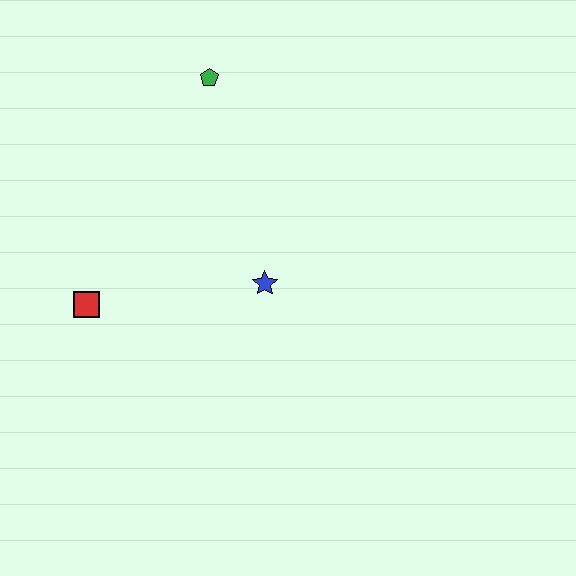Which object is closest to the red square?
The blue star is closest to the red square.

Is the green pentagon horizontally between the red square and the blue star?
Yes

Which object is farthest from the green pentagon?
The red square is farthest from the green pentagon.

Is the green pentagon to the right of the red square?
Yes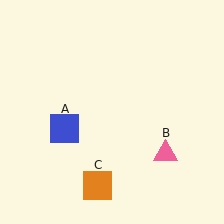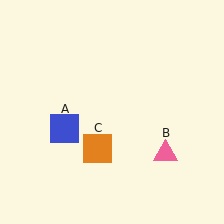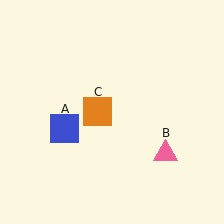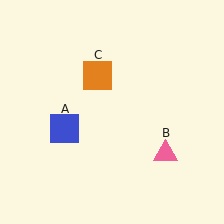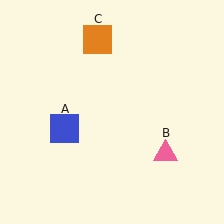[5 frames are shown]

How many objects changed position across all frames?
1 object changed position: orange square (object C).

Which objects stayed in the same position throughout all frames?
Blue square (object A) and pink triangle (object B) remained stationary.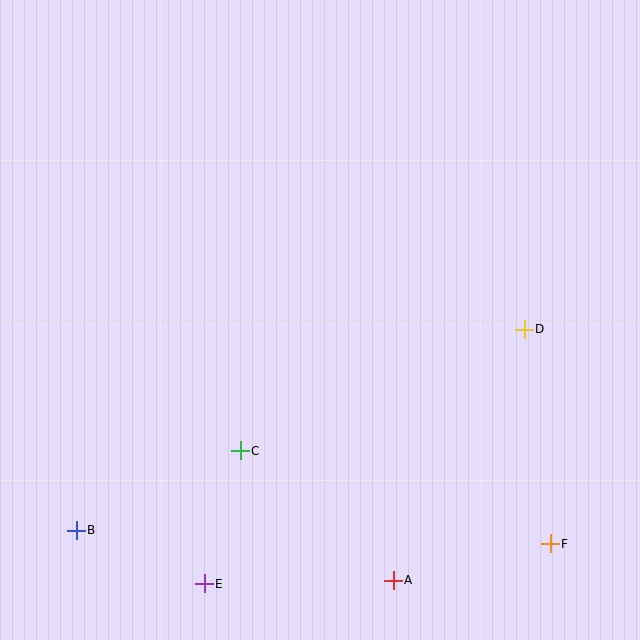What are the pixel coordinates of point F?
Point F is at (550, 544).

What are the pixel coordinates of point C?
Point C is at (240, 451).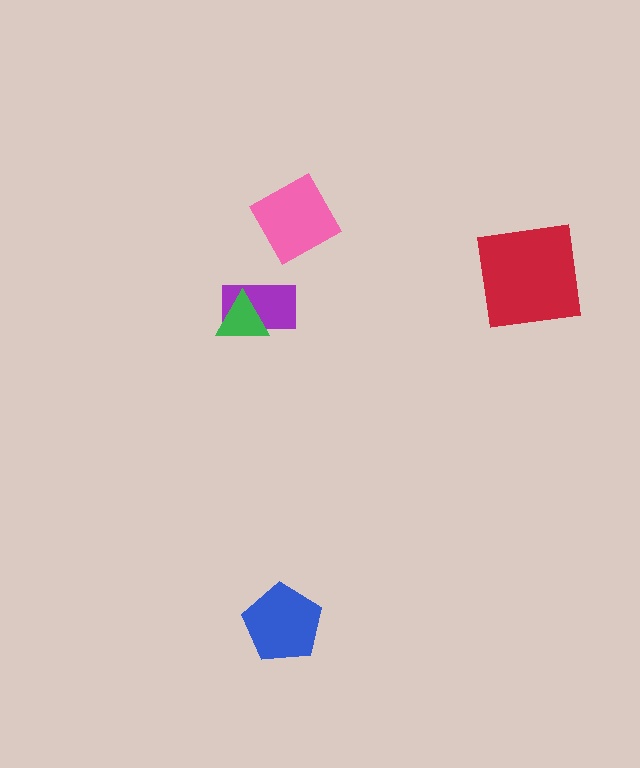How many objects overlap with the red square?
0 objects overlap with the red square.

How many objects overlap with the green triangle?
1 object overlaps with the green triangle.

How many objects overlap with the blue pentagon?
0 objects overlap with the blue pentagon.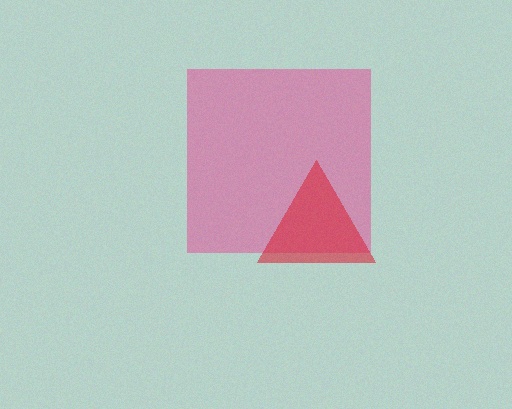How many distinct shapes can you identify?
There are 2 distinct shapes: a pink square, a red triangle.